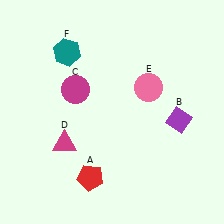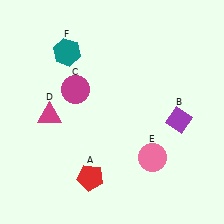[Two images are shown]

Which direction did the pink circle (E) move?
The pink circle (E) moved down.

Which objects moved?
The objects that moved are: the magenta triangle (D), the pink circle (E).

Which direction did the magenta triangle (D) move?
The magenta triangle (D) moved up.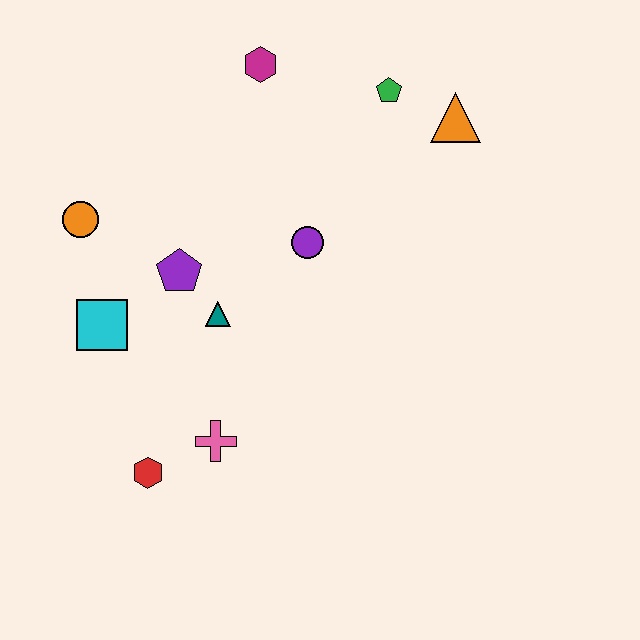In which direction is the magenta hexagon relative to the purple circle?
The magenta hexagon is above the purple circle.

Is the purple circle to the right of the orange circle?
Yes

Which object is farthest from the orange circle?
The orange triangle is farthest from the orange circle.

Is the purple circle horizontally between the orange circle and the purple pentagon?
No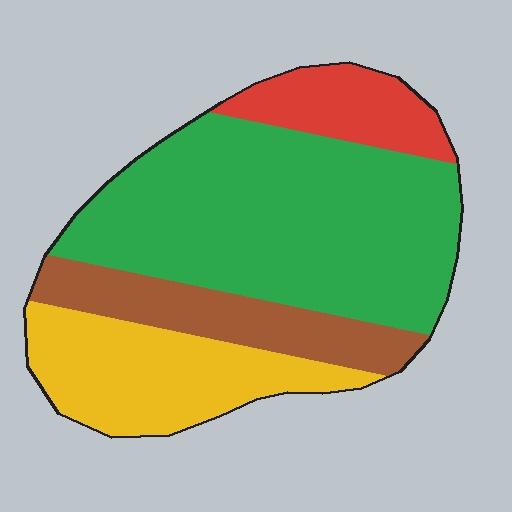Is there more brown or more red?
Brown.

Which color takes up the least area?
Red, at roughly 10%.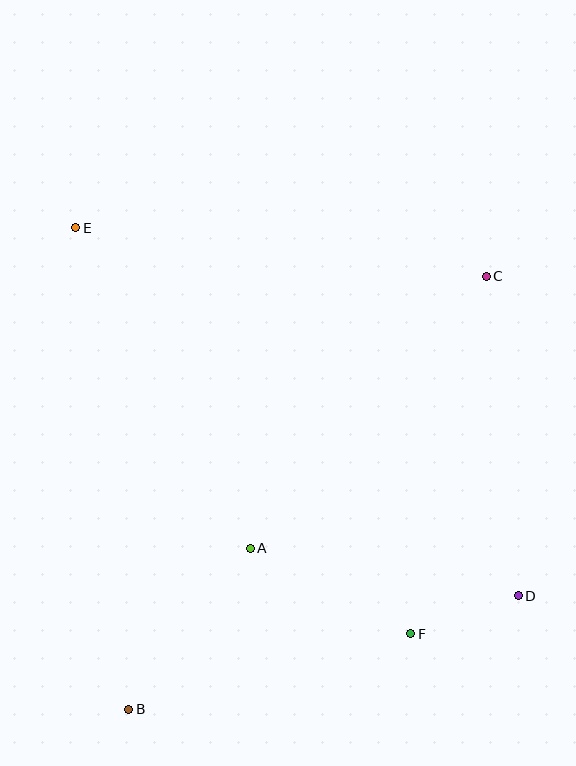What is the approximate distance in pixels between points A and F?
The distance between A and F is approximately 181 pixels.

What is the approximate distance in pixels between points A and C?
The distance between A and C is approximately 360 pixels.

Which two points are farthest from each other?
Points D and E are farthest from each other.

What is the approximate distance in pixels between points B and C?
The distance between B and C is approximately 562 pixels.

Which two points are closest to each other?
Points D and F are closest to each other.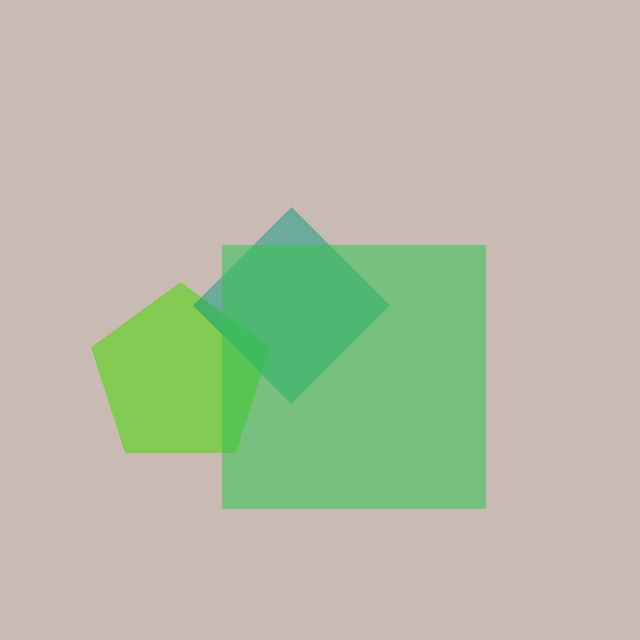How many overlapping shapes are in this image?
There are 3 overlapping shapes in the image.